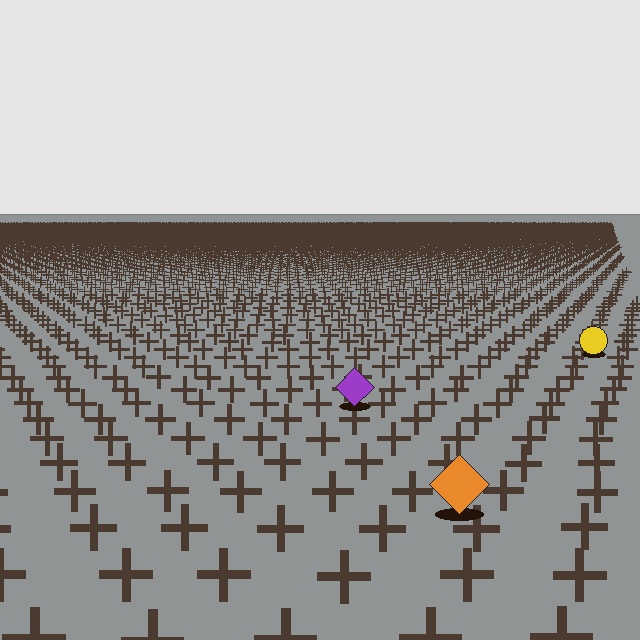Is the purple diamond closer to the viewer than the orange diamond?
No. The orange diamond is closer — you can tell from the texture gradient: the ground texture is coarser near it.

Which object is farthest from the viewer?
The yellow circle is farthest from the viewer. It appears smaller and the ground texture around it is denser.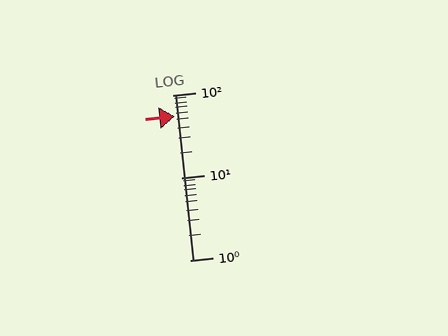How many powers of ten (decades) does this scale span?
The scale spans 2 decades, from 1 to 100.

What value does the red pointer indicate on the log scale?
The pointer indicates approximately 55.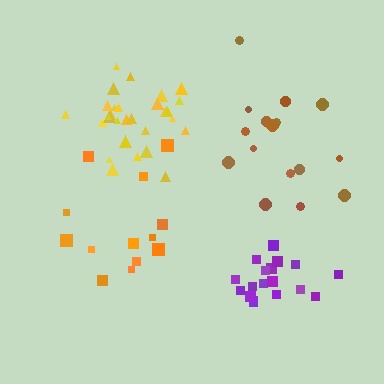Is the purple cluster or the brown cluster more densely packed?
Purple.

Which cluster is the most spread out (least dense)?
Brown.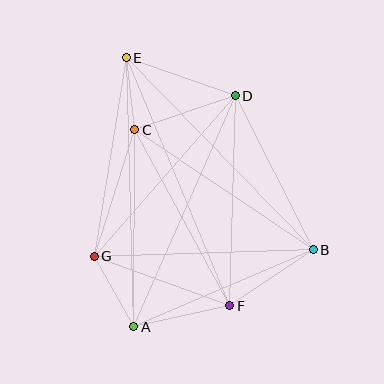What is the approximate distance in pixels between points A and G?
The distance between A and G is approximately 81 pixels.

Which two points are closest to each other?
Points C and E are closest to each other.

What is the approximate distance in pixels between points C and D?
The distance between C and D is approximately 106 pixels.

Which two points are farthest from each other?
Points A and E are farthest from each other.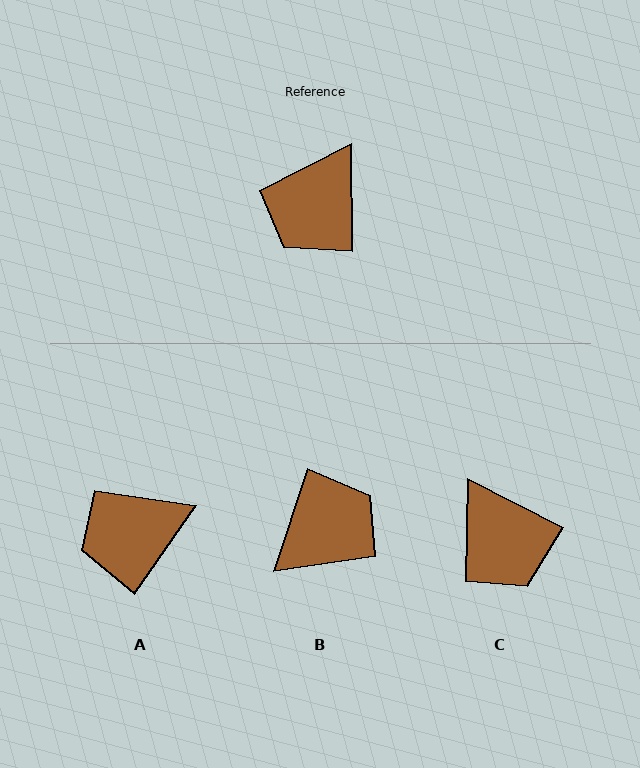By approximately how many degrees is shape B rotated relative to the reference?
Approximately 161 degrees counter-clockwise.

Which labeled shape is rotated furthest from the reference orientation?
B, about 161 degrees away.